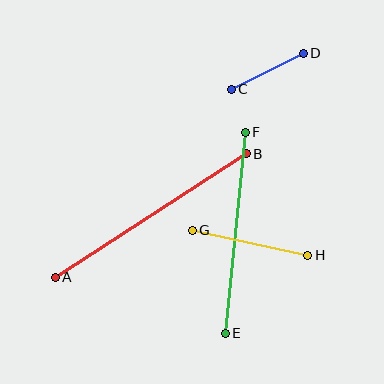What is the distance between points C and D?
The distance is approximately 81 pixels.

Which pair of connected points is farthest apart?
Points A and B are farthest apart.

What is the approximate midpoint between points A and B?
The midpoint is at approximately (151, 216) pixels.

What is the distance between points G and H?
The distance is approximately 118 pixels.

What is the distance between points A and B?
The distance is approximately 227 pixels.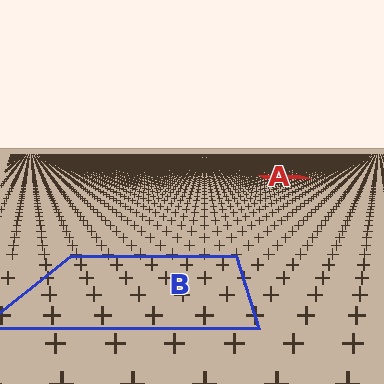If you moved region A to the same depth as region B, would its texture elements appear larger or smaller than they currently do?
They would appear larger. At a closer depth, the same texture elements are projected at a bigger on-screen size.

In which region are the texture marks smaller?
The texture marks are smaller in region A, because it is farther away.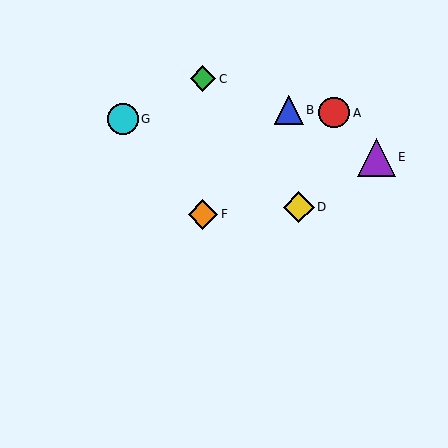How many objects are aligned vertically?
2 objects (C, F) are aligned vertically.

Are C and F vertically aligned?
Yes, both are at x≈203.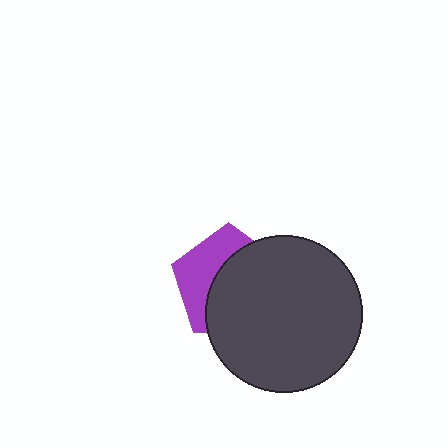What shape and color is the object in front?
The object in front is a dark gray circle.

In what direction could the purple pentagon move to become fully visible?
The purple pentagon could move left. That would shift it out from behind the dark gray circle entirely.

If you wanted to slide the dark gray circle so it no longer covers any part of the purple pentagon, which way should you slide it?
Slide it right — that is the most direct way to separate the two shapes.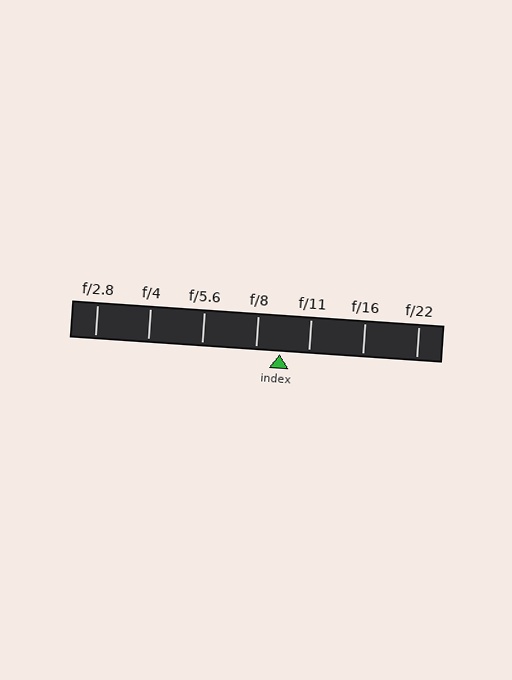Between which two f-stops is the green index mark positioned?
The index mark is between f/8 and f/11.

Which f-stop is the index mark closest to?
The index mark is closest to f/8.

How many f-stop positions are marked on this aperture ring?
There are 7 f-stop positions marked.